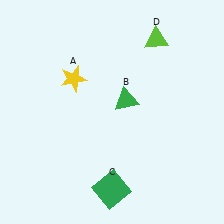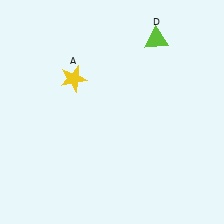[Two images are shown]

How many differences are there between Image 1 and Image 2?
There are 2 differences between the two images.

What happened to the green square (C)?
The green square (C) was removed in Image 2. It was in the bottom-left area of Image 1.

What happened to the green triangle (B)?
The green triangle (B) was removed in Image 2. It was in the top-right area of Image 1.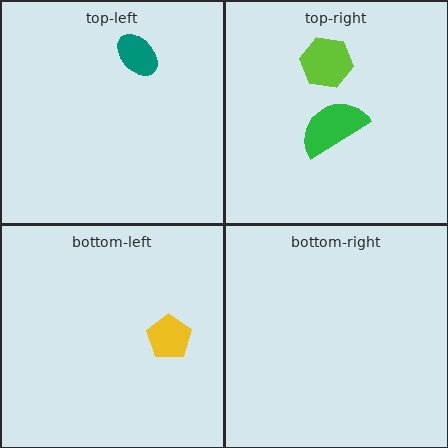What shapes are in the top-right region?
The lime hexagon, the green semicircle.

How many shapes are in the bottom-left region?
1.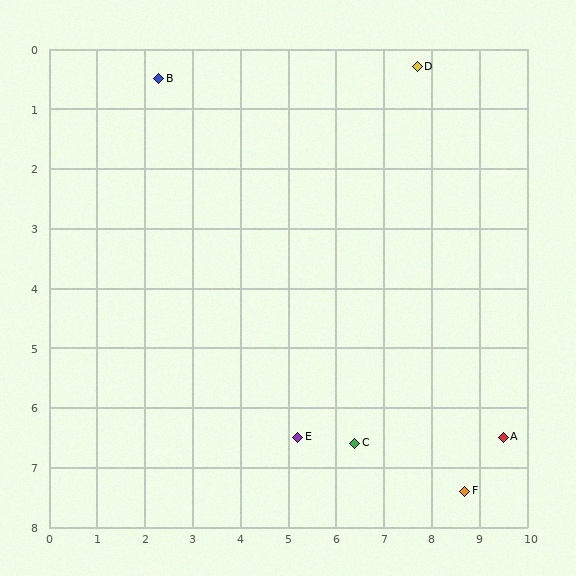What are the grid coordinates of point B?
Point B is at approximately (2.3, 0.5).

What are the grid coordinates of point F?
Point F is at approximately (8.7, 7.4).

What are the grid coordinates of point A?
Point A is at approximately (9.5, 6.5).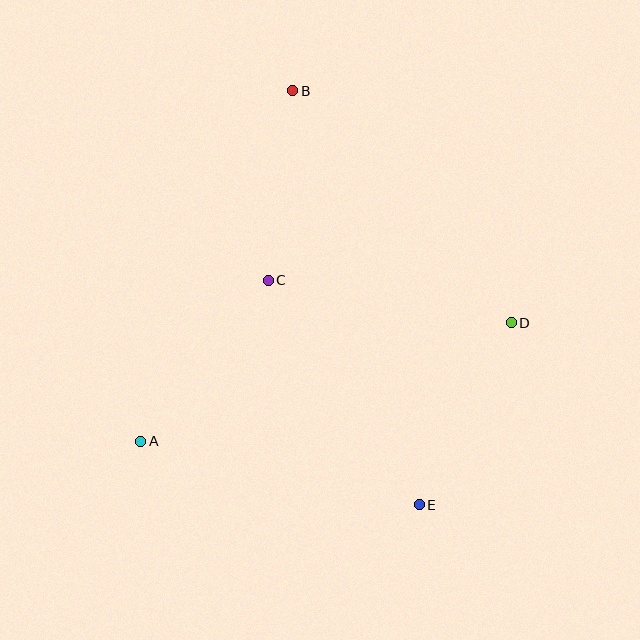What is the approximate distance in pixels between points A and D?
The distance between A and D is approximately 389 pixels.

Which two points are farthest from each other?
Points B and E are farthest from each other.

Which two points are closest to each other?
Points B and C are closest to each other.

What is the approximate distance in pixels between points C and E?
The distance between C and E is approximately 271 pixels.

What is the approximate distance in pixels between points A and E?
The distance between A and E is approximately 286 pixels.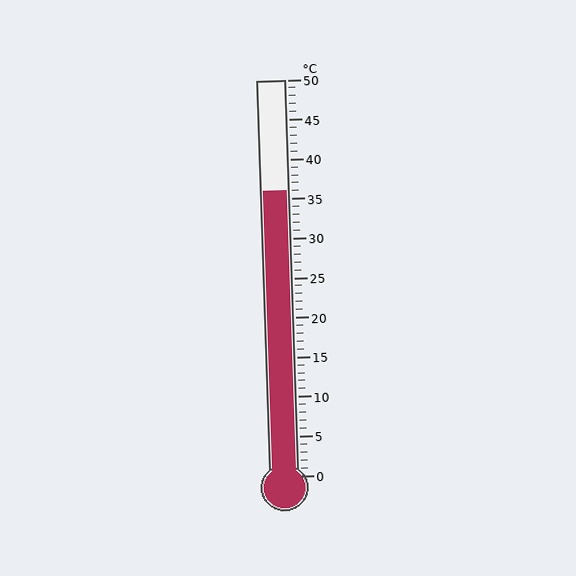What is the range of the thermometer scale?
The thermometer scale ranges from 0°C to 50°C.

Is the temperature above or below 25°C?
The temperature is above 25°C.